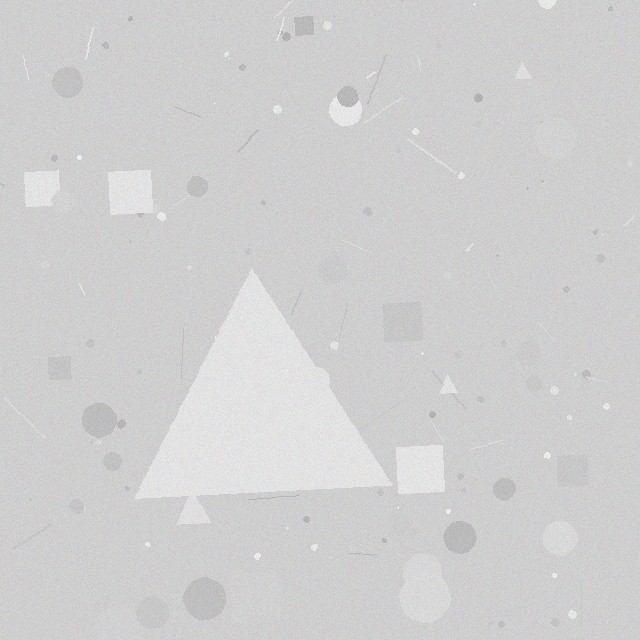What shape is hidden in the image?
A triangle is hidden in the image.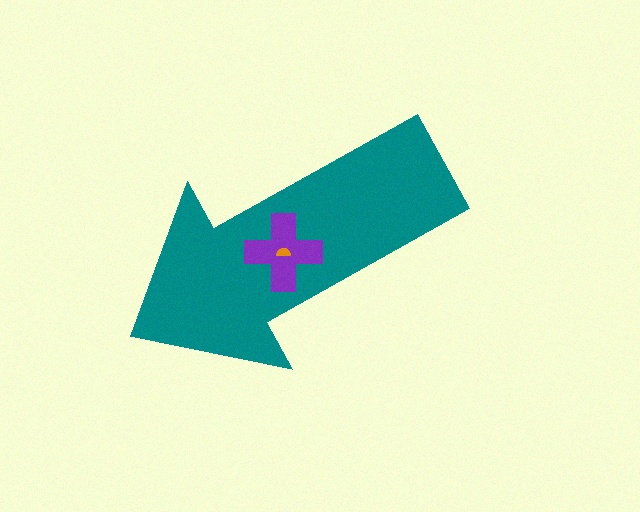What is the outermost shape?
The teal arrow.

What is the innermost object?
The orange semicircle.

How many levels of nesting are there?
3.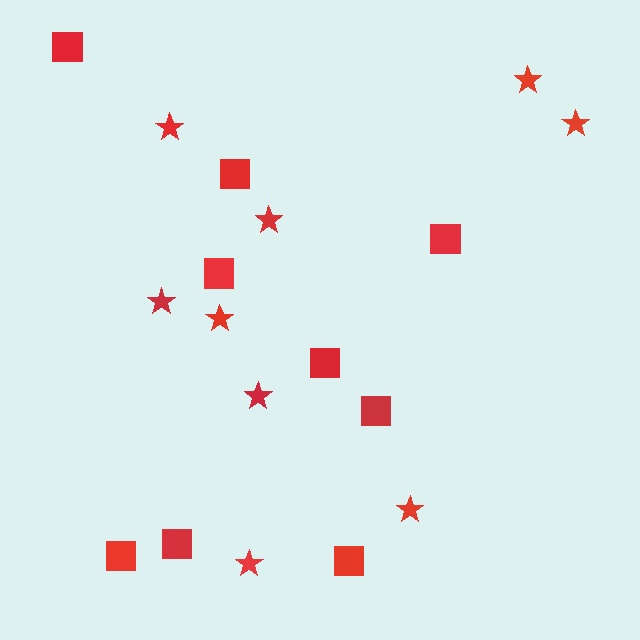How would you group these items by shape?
There are 2 groups: one group of squares (9) and one group of stars (9).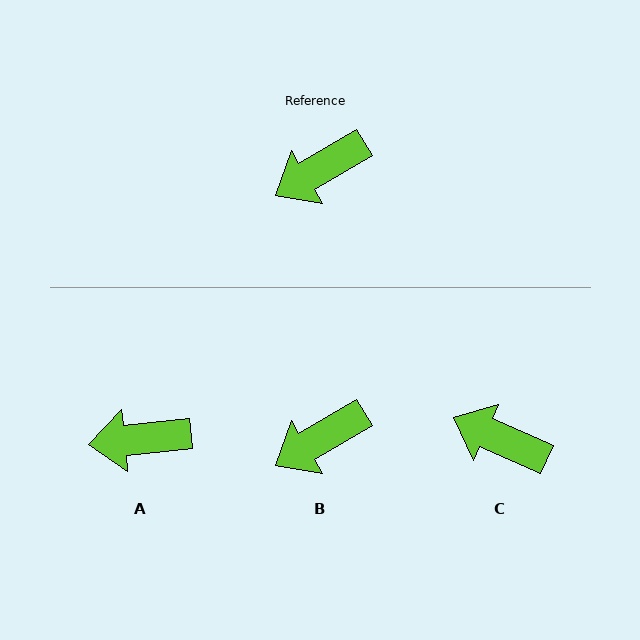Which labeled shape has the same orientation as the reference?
B.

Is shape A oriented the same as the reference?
No, it is off by about 25 degrees.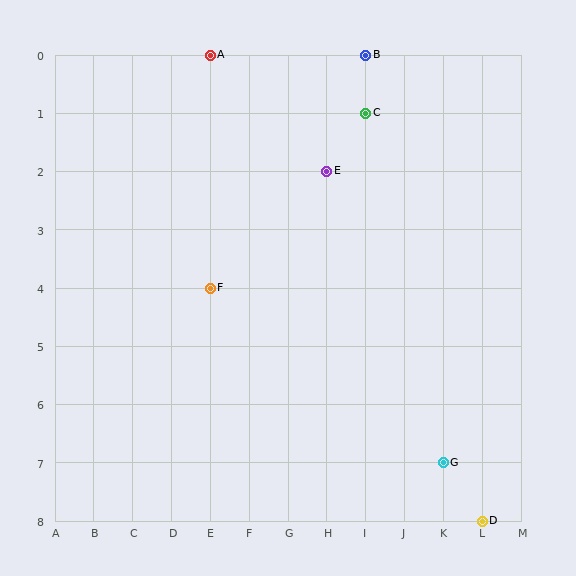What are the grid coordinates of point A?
Point A is at grid coordinates (E, 0).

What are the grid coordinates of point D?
Point D is at grid coordinates (L, 8).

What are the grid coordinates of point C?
Point C is at grid coordinates (I, 1).